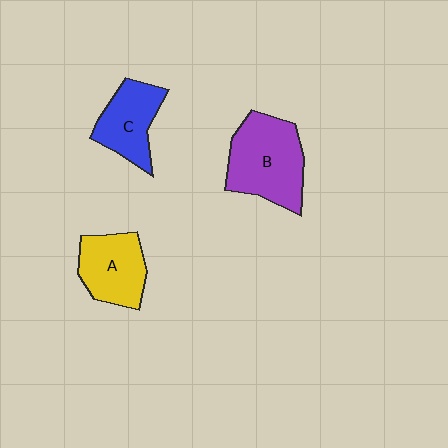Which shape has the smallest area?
Shape C (blue).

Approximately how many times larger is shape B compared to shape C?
Approximately 1.5 times.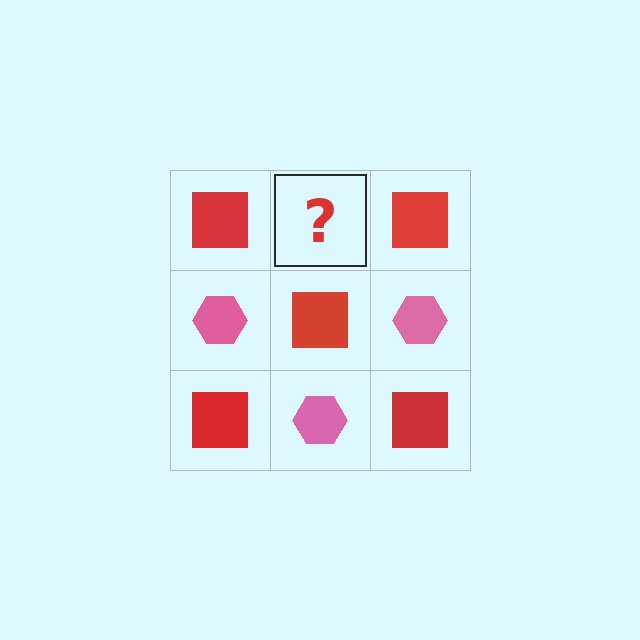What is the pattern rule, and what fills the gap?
The rule is that it alternates red square and pink hexagon in a checkerboard pattern. The gap should be filled with a pink hexagon.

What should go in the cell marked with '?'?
The missing cell should contain a pink hexagon.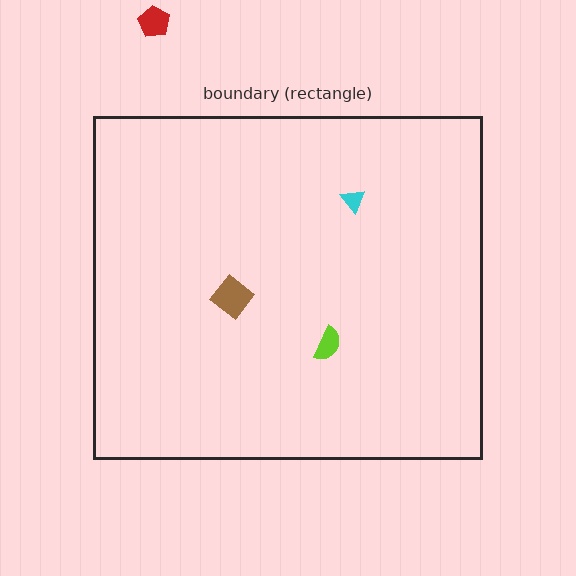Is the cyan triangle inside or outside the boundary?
Inside.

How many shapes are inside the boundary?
3 inside, 1 outside.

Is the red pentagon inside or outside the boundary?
Outside.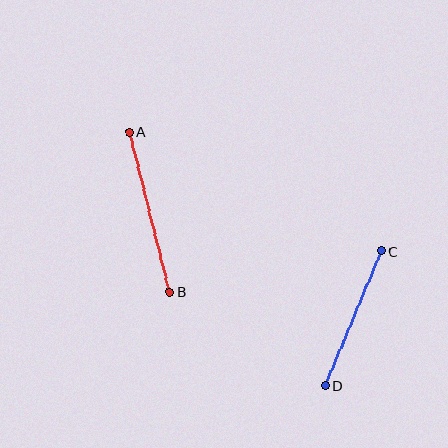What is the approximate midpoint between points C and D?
The midpoint is at approximately (353, 318) pixels.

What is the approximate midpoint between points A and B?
The midpoint is at approximately (149, 212) pixels.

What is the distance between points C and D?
The distance is approximately 145 pixels.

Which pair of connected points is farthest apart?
Points A and B are farthest apart.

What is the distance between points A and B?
The distance is approximately 165 pixels.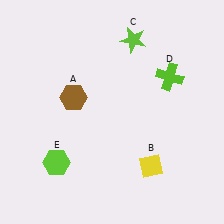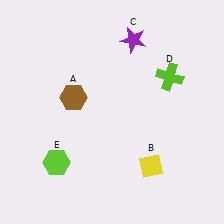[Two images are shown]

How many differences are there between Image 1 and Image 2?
There is 1 difference between the two images.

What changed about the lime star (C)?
In Image 1, C is lime. In Image 2, it changed to purple.